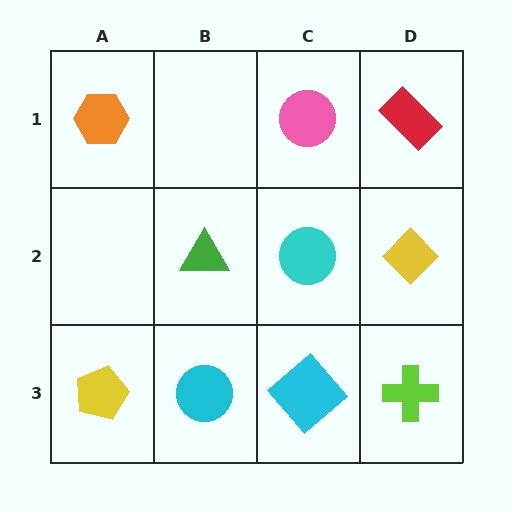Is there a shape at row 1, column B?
No, that cell is empty.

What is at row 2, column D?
A yellow diamond.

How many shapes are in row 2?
3 shapes.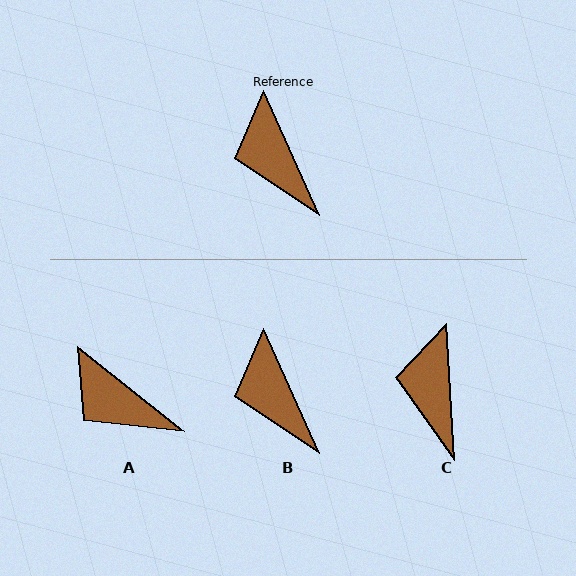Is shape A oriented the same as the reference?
No, it is off by about 28 degrees.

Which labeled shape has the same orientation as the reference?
B.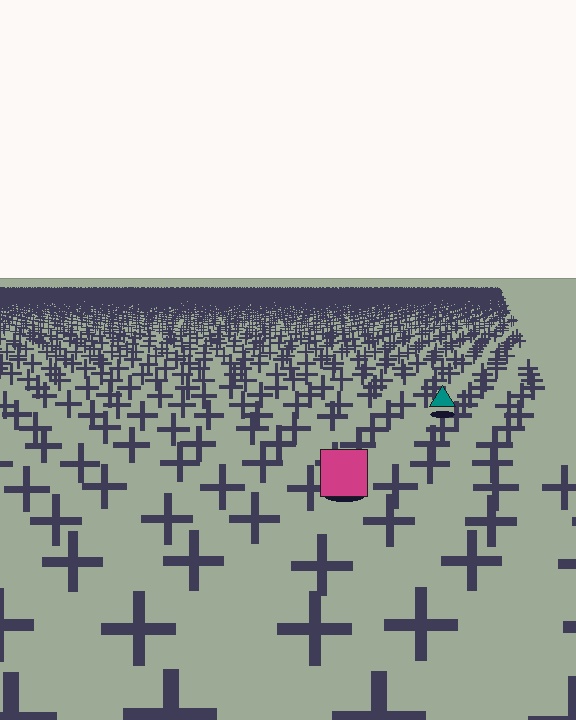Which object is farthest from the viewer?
The teal triangle is farthest from the viewer. It appears smaller and the ground texture around it is denser.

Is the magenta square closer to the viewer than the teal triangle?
Yes. The magenta square is closer — you can tell from the texture gradient: the ground texture is coarser near it.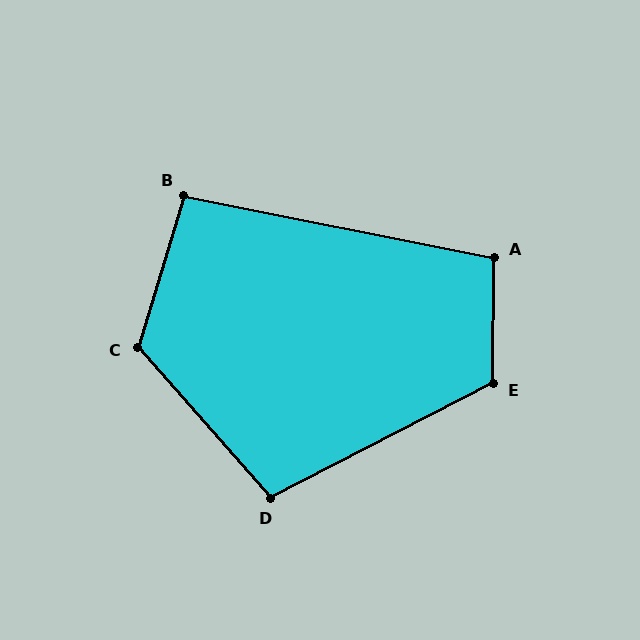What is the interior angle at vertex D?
Approximately 104 degrees (obtuse).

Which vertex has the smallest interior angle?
B, at approximately 96 degrees.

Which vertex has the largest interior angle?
C, at approximately 122 degrees.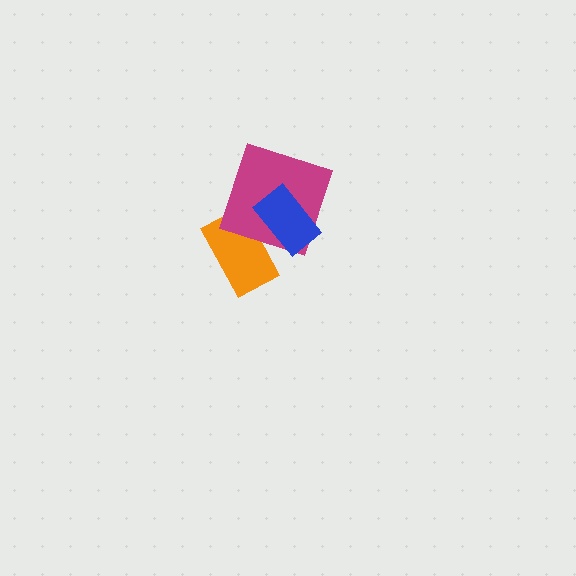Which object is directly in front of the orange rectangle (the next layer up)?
The magenta square is directly in front of the orange rectangle.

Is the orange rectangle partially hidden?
Yes, it is partially covered by another shape.